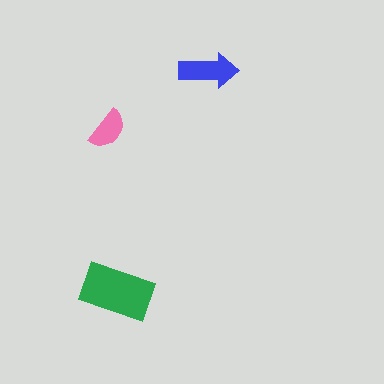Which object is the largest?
The green rectangle.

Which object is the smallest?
The pink semicircle.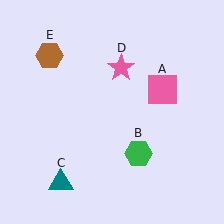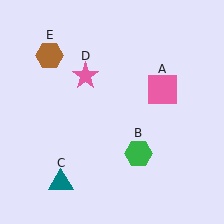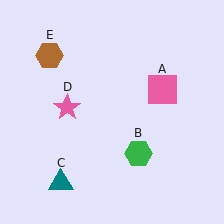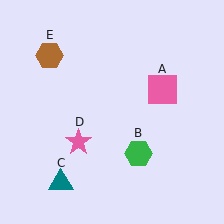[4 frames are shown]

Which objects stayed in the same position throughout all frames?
Pink square (object A) and green hexagon (object B) and teal triangle (object C) and brown hexagon (object E) remained stationary.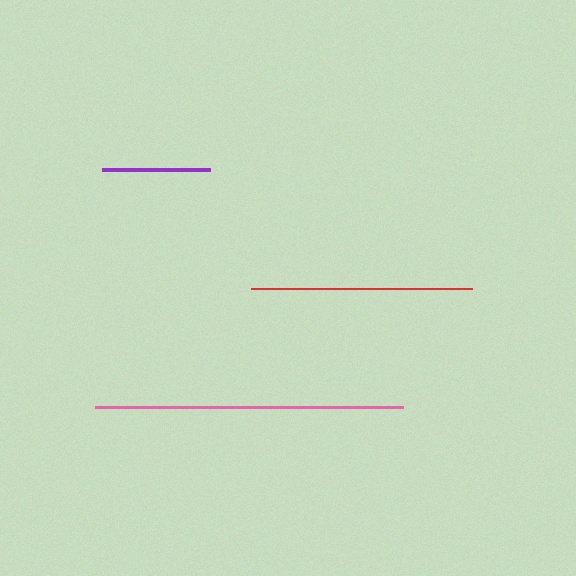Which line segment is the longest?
The pink line is the longest at approximately 308 pixels.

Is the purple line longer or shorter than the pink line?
The pink line is longer than the purple line.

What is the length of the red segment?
The red segment is approximately 221 pixels long.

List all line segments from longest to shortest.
From longest to shortest: pink, red, purple.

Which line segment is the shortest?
The purple line is the shortest at approximately 108 pixels.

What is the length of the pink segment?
The pink segment is approximately 308 pixels long.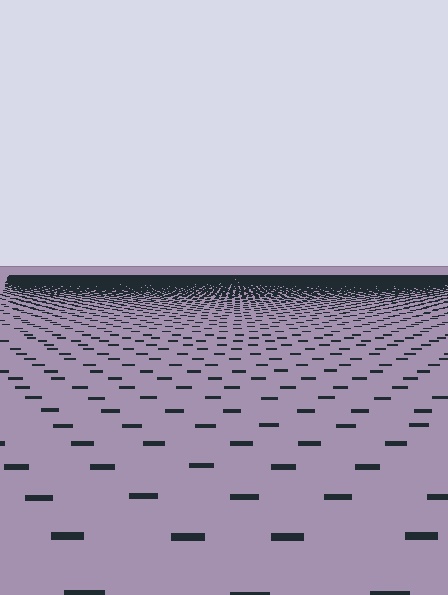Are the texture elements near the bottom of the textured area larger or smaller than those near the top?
Larger. Near the bottom, elements are closer to the viewer and appear at a bigger on-screen size.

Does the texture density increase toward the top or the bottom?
Density increases toward the top.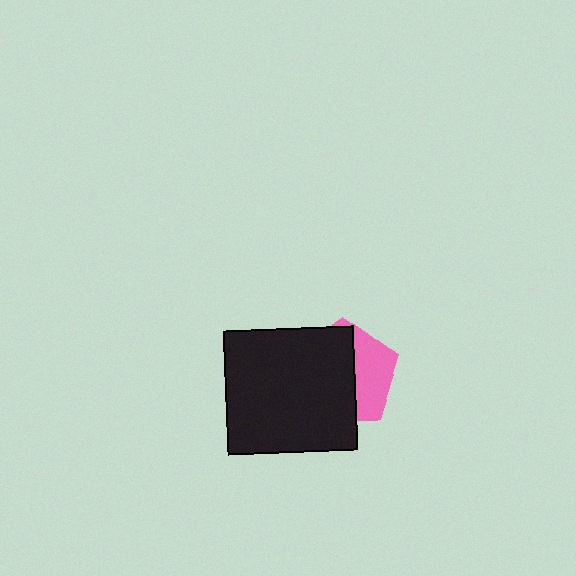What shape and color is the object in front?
The object in front is a black rectangle.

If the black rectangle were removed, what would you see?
You would see the complete pink pentagon.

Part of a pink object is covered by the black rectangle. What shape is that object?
It is a pentagon.